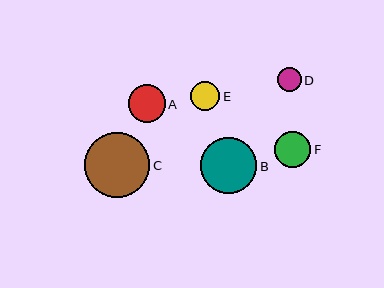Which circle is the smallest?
Circle D is the smallest with a size of approximately 24 pixels.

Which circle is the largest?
Circle C is the largest with a size of approximately 65 pixels.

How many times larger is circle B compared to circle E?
Circle B is approximately 1.9 times the size of circle E.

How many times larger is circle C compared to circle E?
Circle C is approximately 2.2 times the size of circle E.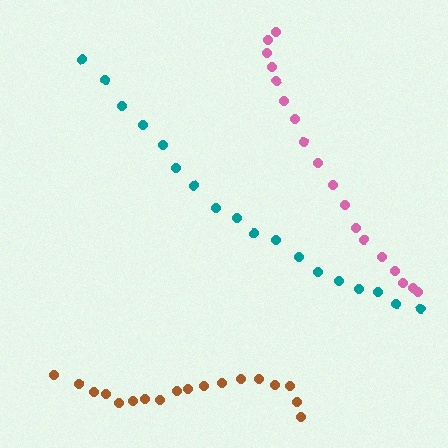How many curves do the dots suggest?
There are 3 distinct paths.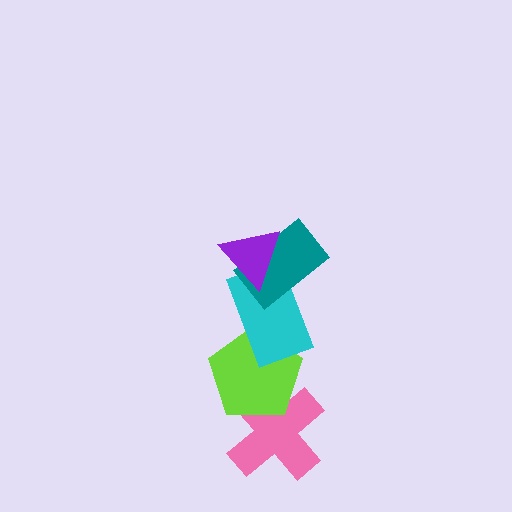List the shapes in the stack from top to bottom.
From top to bottom: the purple triangle, the teal rectangle, the cyan rectangle, the lime pentagon, the pink cross.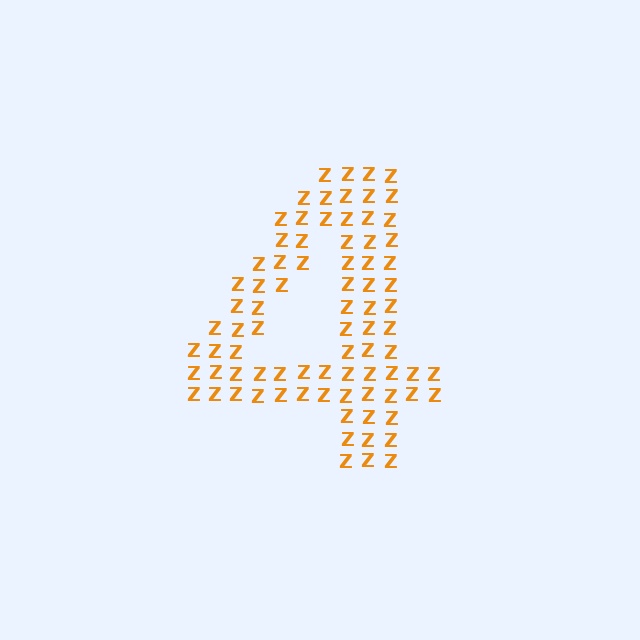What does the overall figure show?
The overall figure shows the digit 4.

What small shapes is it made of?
It is made of small letter Z's.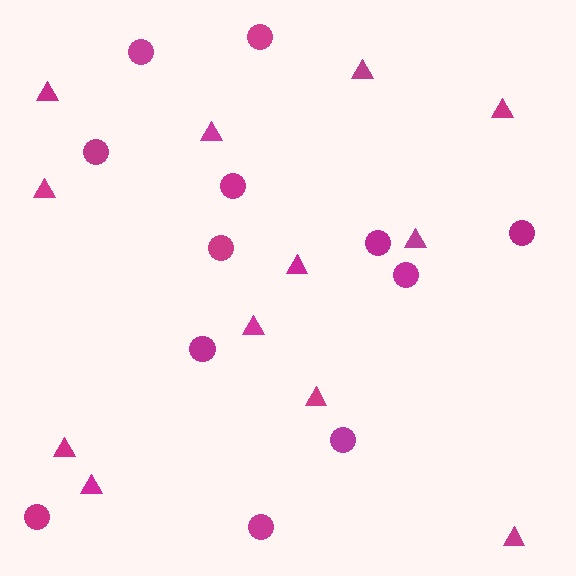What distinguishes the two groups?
There are 2 groups: one group of circles (12) and one group of triangles (12).